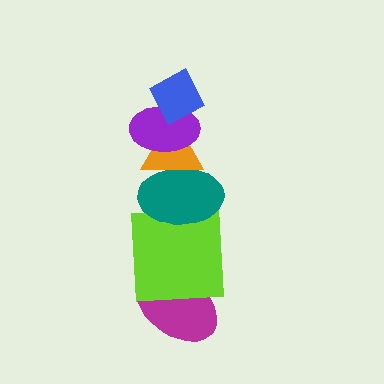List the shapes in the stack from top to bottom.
From top to bottom: the blue diamond, the purple ellipse, the orange triangle, the teal ellipse, the lime square, the magenta ellipse.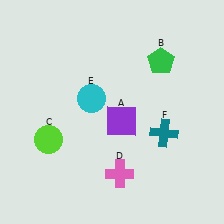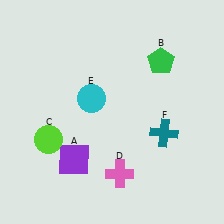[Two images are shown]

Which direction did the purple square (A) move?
The purple square (A) moved left.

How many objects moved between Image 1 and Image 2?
1 object moved between the two images.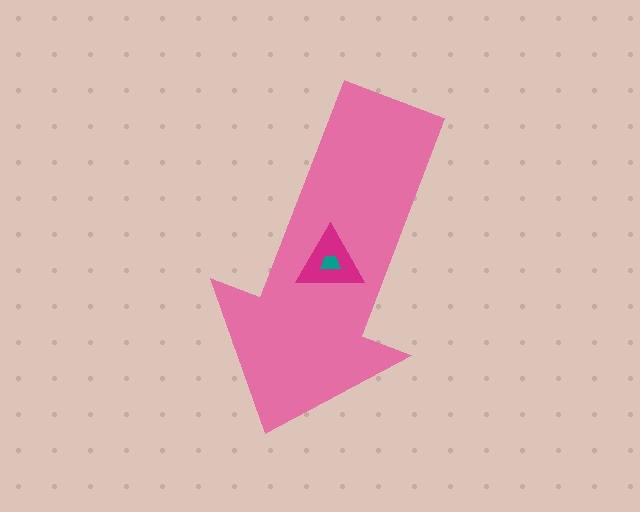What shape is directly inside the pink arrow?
The magenta triangle.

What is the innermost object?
The teal trapezoid.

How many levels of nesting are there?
3.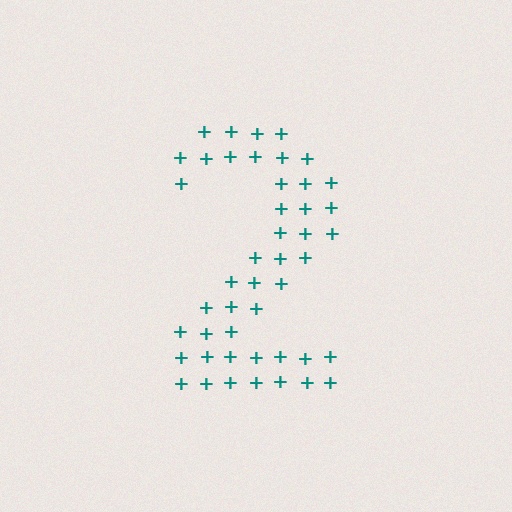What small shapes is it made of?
It is made of small plus signs.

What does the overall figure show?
The overall figure shows the digit 2.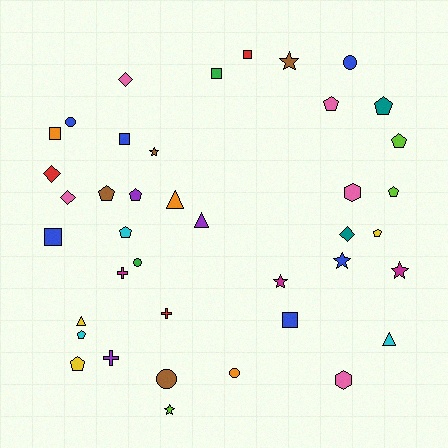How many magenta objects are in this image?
There are 3 magenta objects.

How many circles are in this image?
There are 5 circles.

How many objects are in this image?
There are 40 objects.